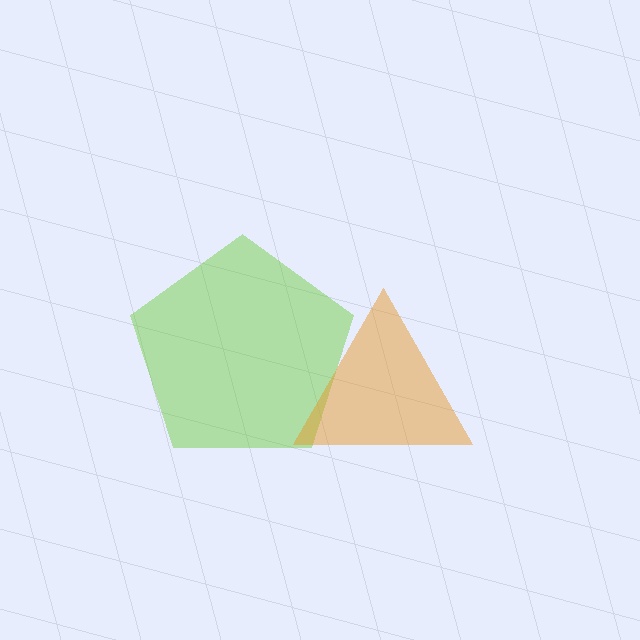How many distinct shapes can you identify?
There are 2 distinct shapes: a lime pentagon, an orange triangle.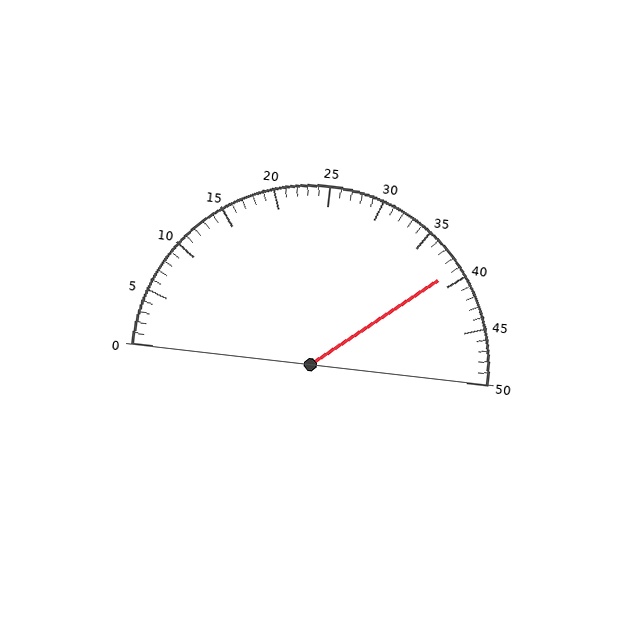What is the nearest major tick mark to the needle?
The nearest major tick mark is 40.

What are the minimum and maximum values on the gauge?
The gauge ranges from 0 to 50.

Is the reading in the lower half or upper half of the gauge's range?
The reading is in the upper half of the range (0 to 50).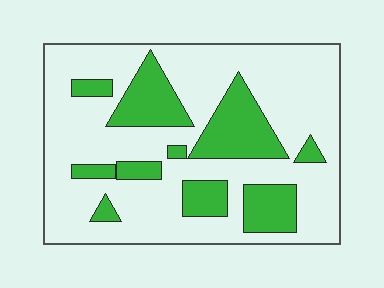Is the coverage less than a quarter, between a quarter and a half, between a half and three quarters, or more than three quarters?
Between a quarter and a half.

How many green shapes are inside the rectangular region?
10.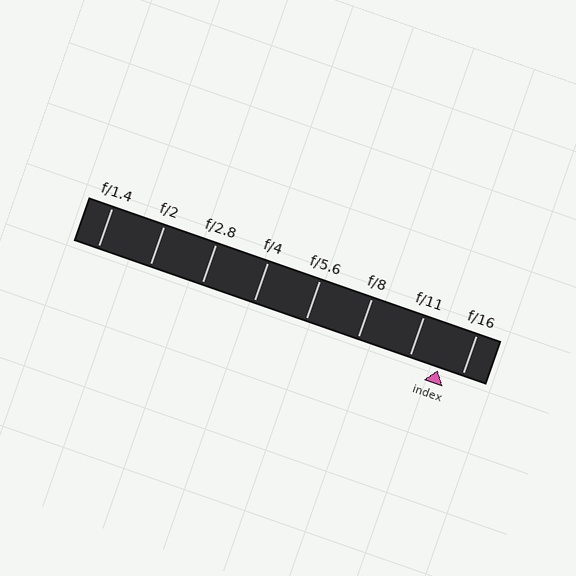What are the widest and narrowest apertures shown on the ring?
The widest aperture shown is f/1.4 and the narrowest is f/16.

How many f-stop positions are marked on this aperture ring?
There are 8 f-stop positions marked.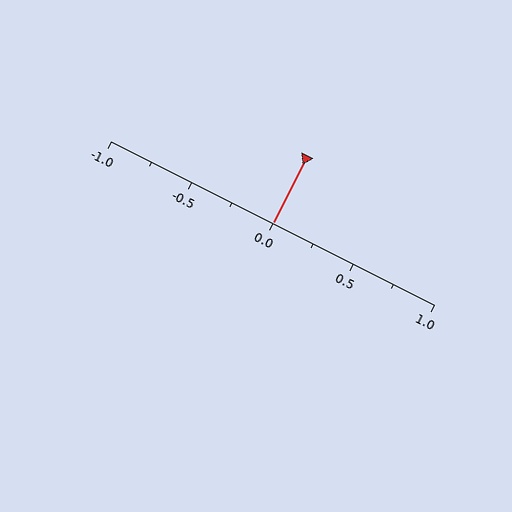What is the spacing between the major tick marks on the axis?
The major ticks are spaced 0.5 apart.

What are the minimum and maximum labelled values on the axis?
The axis runs from -1.0 to 1.0.